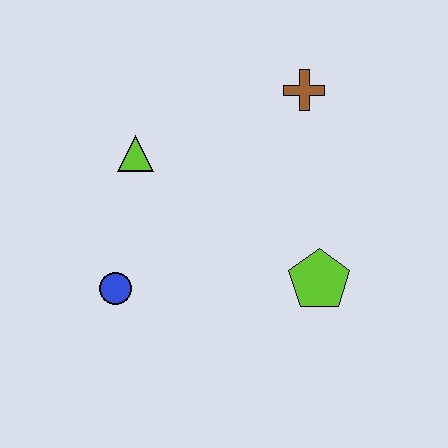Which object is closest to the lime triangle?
The blue circle is closest to the lime triangle.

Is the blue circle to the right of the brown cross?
No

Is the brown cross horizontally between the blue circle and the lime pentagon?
Yes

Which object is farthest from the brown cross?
The blue circle is farthest from the brown cross.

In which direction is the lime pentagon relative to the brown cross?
The lime pentagon is below the brown cross.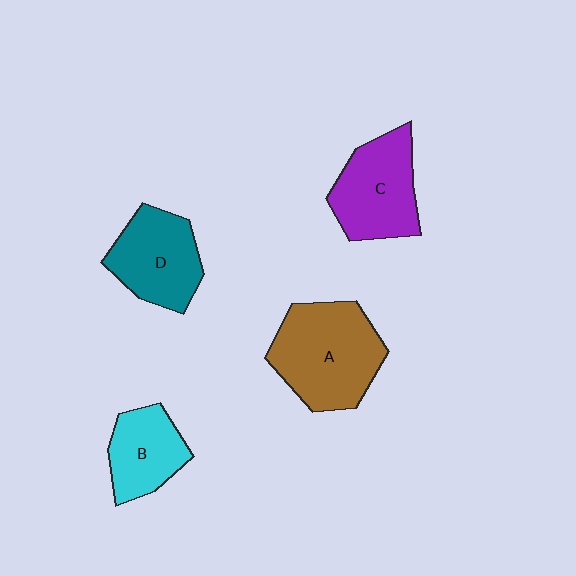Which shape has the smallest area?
Shape B (cyan).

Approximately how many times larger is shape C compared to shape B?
Approximately 1.3 times.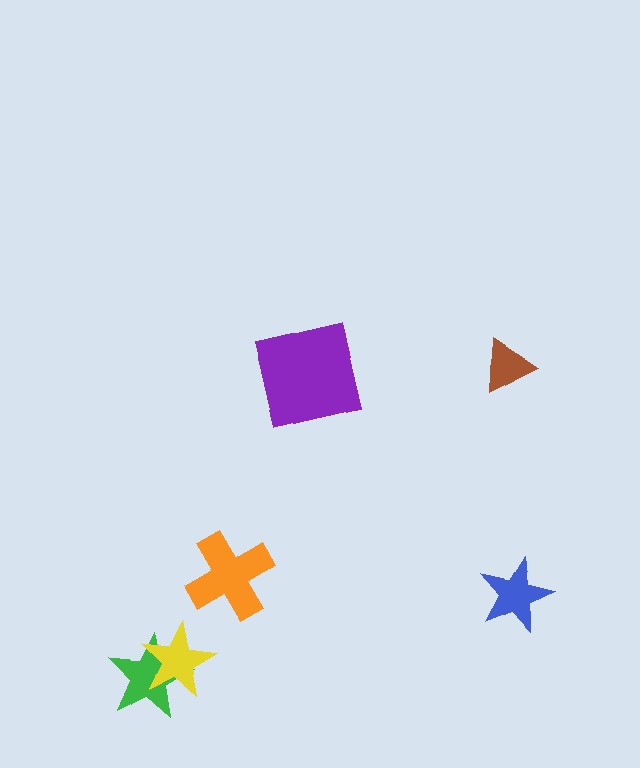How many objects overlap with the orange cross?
0 objects overlap with the orange cross.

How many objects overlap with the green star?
1 object overlaps with the green star.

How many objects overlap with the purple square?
0 objects overlap with the purple square.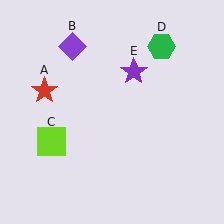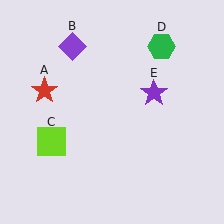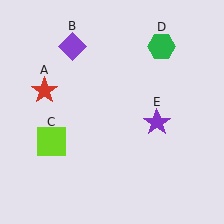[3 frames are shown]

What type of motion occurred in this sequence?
The purple star (object E) rotated clockwise around the center of the scene.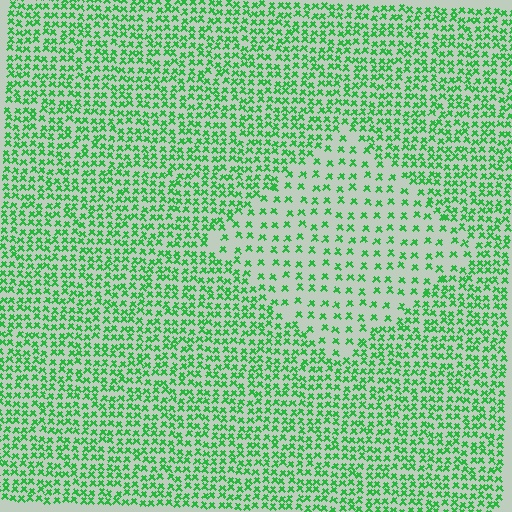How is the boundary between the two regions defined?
The boundary is defined by a change in element density (approximately 2.2x ratio). All elements are the same color, size, and shape.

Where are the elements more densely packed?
The elements are more densely packed outside the diamond boundary.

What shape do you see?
I see a diamond.